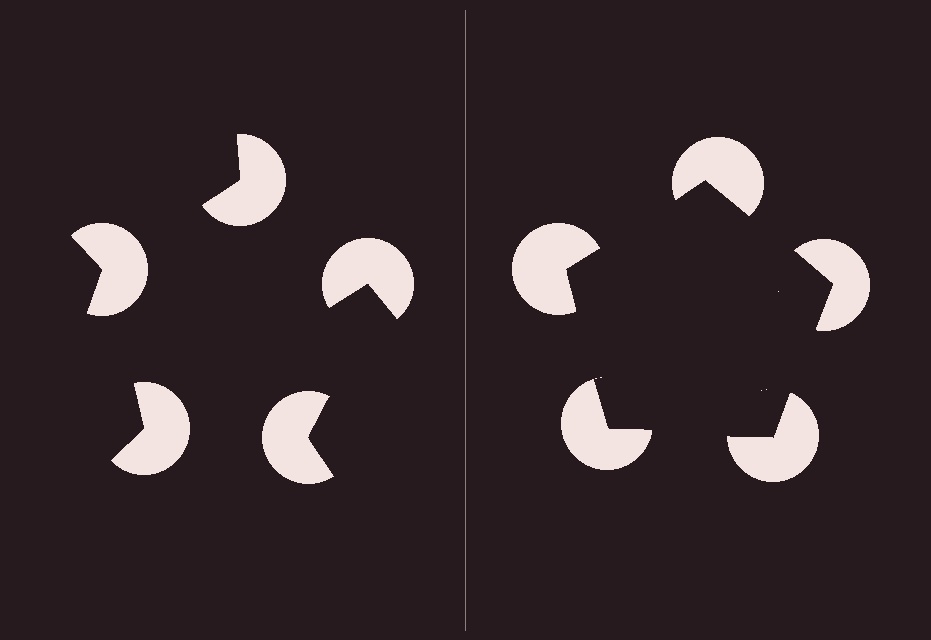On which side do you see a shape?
An illusory pentagon appears on the right side. On the left side the wedge cuts are rotated, so no coherent shape forms.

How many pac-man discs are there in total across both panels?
10 — 5 on each side.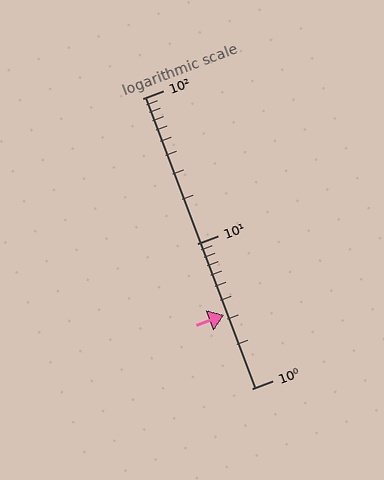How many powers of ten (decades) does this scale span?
The scale spans 2 decades, from 1 to 100.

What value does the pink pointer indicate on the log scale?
The pointer indicates approximately 3.2.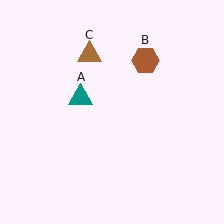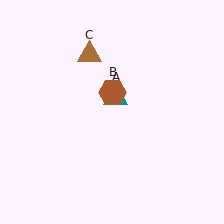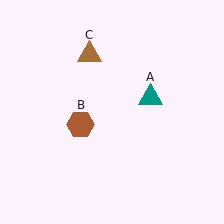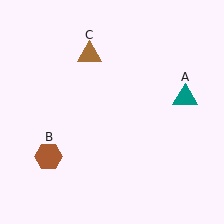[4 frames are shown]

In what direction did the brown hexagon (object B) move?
The brown hexagon (object B) moved down and to the left.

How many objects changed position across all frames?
2 objects changed position: teal triangle (object A), brown hexagon (object B).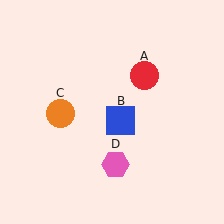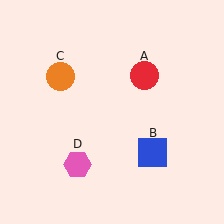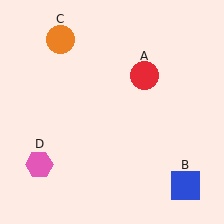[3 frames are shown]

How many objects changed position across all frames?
3 objects changed position: blue square (object B), orange circle (object C), pink hexagon (object D).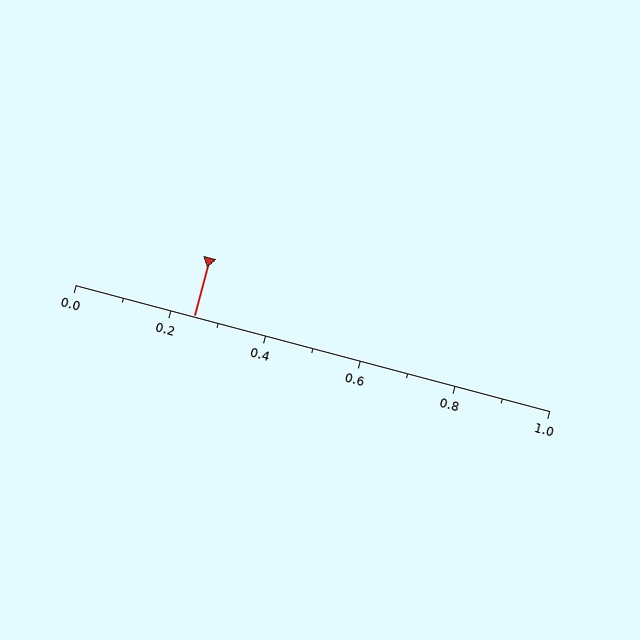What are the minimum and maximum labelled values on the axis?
The axis runs from 0.0 to 1.0.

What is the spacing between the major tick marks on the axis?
The major ticks are spaced 0.2 apart.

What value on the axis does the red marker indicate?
The marker indicates approximately 0.25.